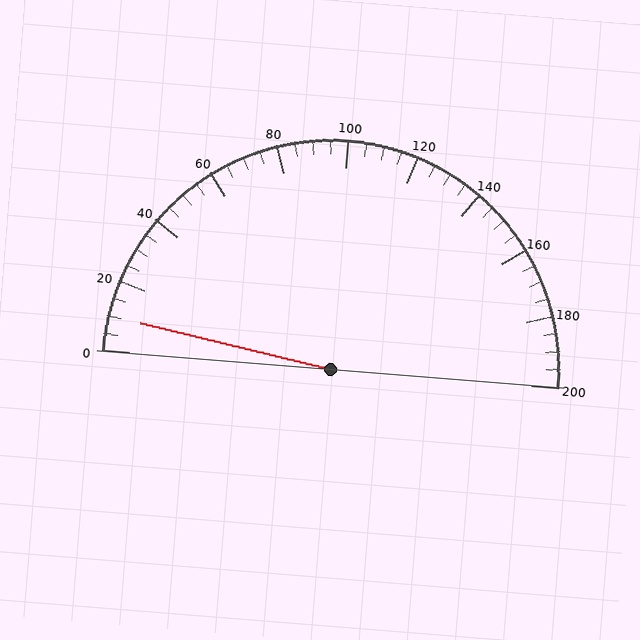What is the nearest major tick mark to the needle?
The nearest major tick mark is 0.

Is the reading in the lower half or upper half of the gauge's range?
The reading is in the lower half of the range (0 to 200).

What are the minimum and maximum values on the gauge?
The gauge ranges from 0 to 200.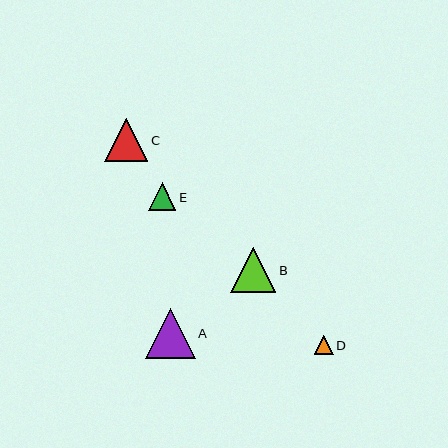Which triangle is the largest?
Triangle A is the largest with a size of approximately 50 pixels.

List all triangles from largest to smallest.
From largest to smallest: A, B, C, E, D.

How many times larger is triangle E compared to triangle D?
Triangle E is approximately 1.4 times the size of triangle D.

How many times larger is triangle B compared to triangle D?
Triangle B is approximately 2.4 times the size of triangle D.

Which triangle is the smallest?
Triangle D is the smallest with a size of approximately 19 pixels.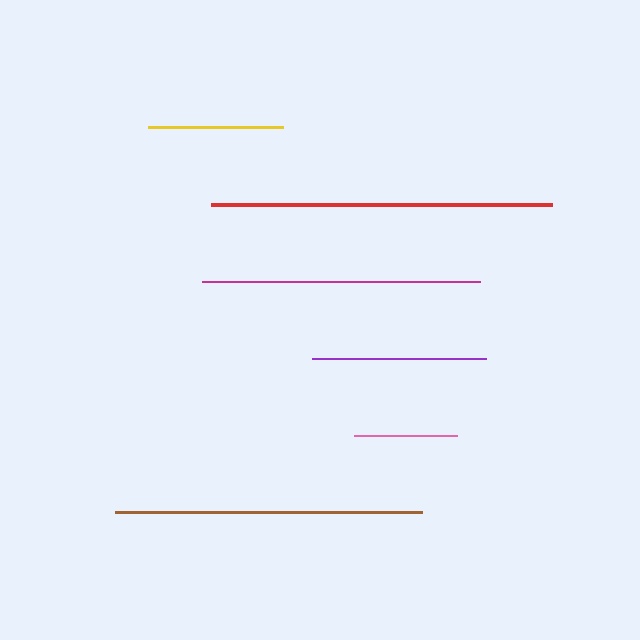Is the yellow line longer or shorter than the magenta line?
The magenta line is longer than the yellow line.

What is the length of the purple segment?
The purple segment is approximately 174 pixels long.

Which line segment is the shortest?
The pink line is the shortest at approximately 103 pixels.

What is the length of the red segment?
The red segment is approximately 341 pixels long.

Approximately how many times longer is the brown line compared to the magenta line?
The brown line is approximately 1.1 times the length of the magenta line.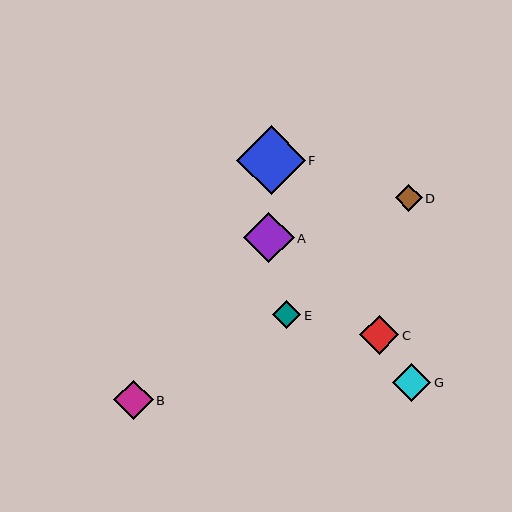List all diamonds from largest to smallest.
From largest to smallest: F, A, C, B, G, E, D.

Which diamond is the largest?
Diamond F is the largest with a size of approximately 69 pixels.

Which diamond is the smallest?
Diamond D is the smallest with a size of approximately 27 pixels.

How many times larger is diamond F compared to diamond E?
Diamond F is approximately 2.4 times the size of diamond E.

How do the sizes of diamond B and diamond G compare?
Diamond B and diamond G are approximately the same size.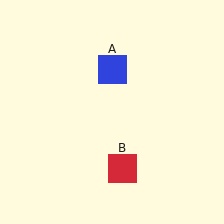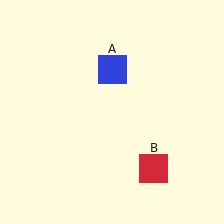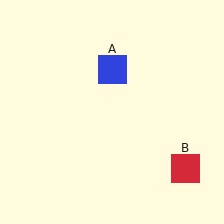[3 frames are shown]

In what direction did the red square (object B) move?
The red square (object B) moved right.